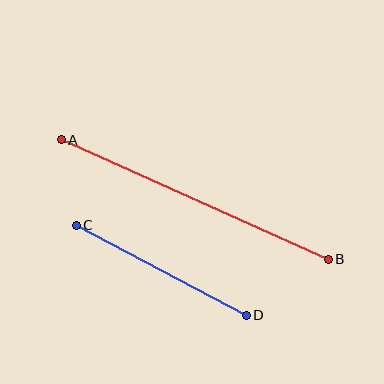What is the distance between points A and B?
The distance is approximately 292 pixels.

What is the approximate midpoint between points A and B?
The midpoint is at approximately (195, 200) pixels.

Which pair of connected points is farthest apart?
Points A and B are farthest apart.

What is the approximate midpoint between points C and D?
The midpoint is at approximately (161, 270) pixels.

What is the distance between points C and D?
The distance is approximately 192 pixels.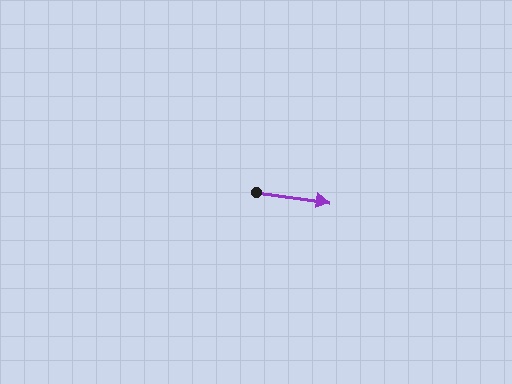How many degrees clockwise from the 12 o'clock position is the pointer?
Approximately 98 degrees.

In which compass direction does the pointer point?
East.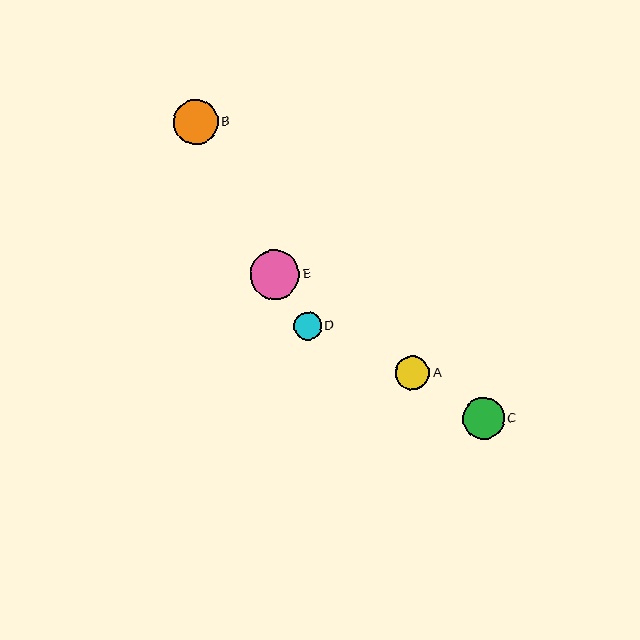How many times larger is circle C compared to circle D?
Circle C is approximately 1.5 times the size of circle D.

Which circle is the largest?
Circle E is the largest with a size of approximately 50 pixels.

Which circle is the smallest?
Circle D is the smallest with a size of approximately 28 pixels.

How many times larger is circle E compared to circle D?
Circle E is approximately 1.8 times the size of circle D.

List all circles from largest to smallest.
From largest to smallest: E, B, C, A, D.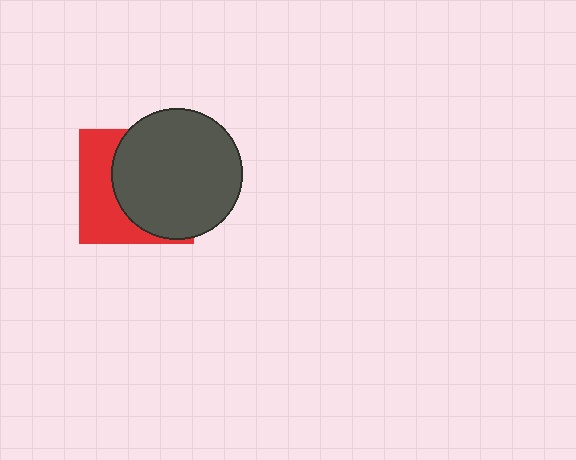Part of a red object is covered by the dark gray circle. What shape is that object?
It is a square.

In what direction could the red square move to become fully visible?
The red square could move left. That would shift it out from behind the dark gray circle entirely.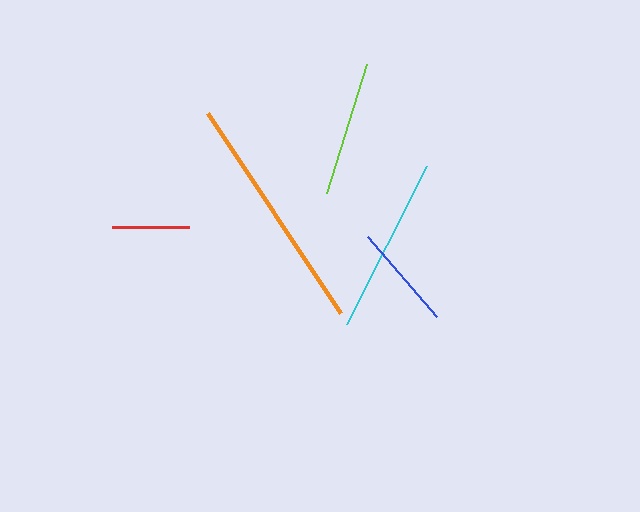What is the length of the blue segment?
The blue segment is approximately 106 pixels long.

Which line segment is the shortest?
The red line is the shortest at approximately 77 pixels.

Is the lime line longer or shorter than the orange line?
The orange line is longer than the lime line.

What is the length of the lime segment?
The lime segment is approximately 134 pixels long.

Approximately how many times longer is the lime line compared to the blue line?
The lime line is approximately 1.3 times the length of the blue line.